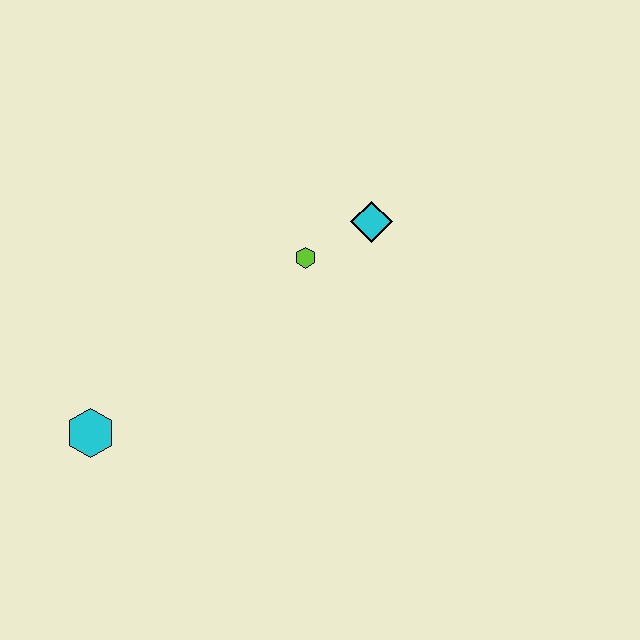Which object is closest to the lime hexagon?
The cyan diamond is closest to the lime hexagon.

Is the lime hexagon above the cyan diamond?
No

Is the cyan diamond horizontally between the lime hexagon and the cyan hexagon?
No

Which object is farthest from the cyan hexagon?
The cyan diamond is farthest from the cyan hexagon.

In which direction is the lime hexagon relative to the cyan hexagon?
The lime hexagon is to the right of the cyan hexagon.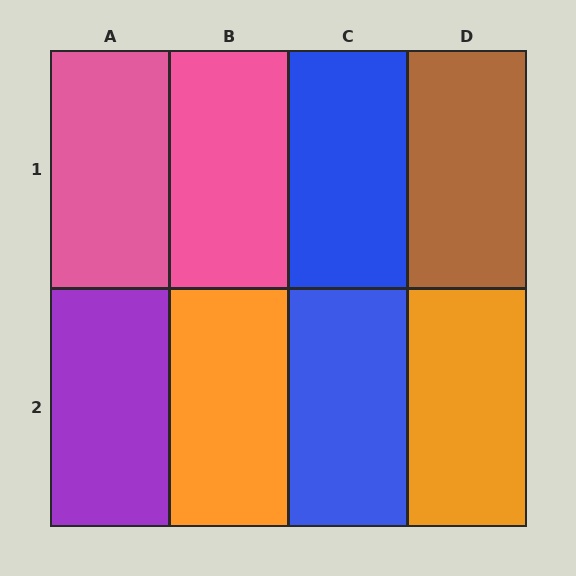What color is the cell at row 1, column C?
Blue.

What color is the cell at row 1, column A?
Pink.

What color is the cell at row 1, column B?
Pink.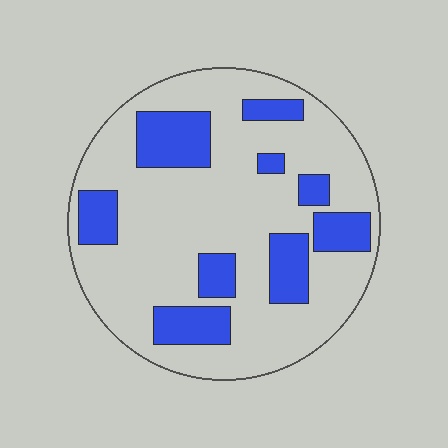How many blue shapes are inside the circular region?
9.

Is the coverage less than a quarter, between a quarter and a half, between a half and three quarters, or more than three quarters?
Between a quarter and a half.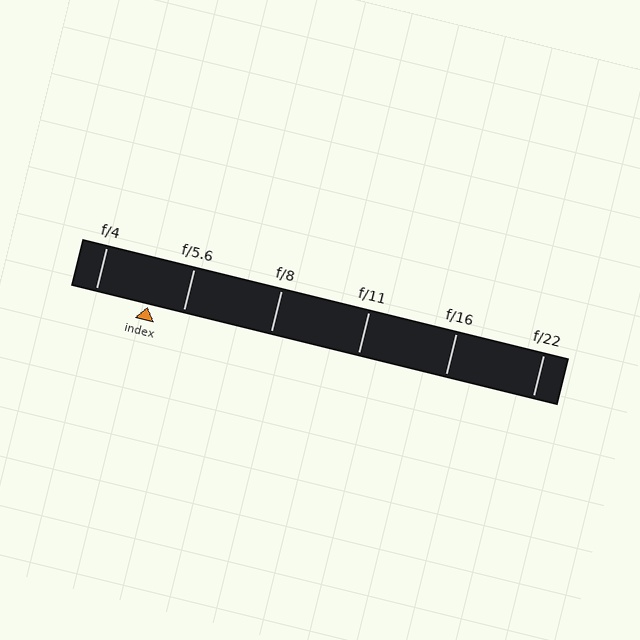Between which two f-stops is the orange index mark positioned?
The index mark is between f/4 and f/5.6.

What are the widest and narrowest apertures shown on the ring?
The widest aperture shown is f/4 and the narrowest is f/22.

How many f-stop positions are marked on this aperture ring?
There are 6 f-stop positions marked.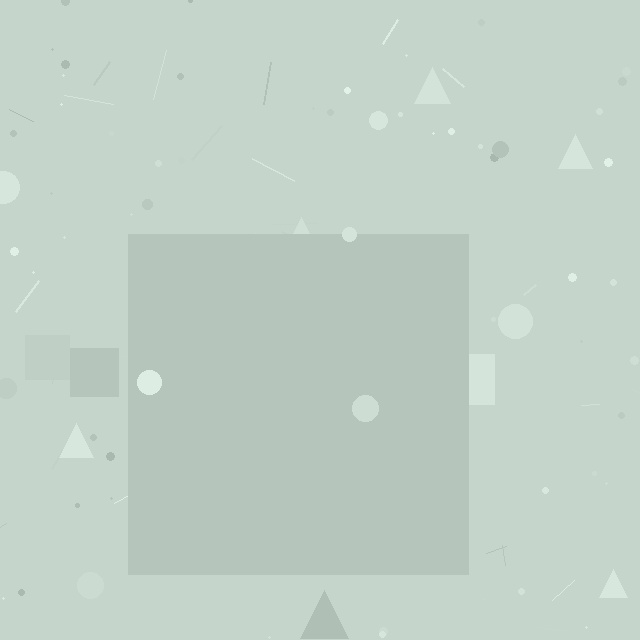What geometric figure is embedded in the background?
A square is embedded in the background.